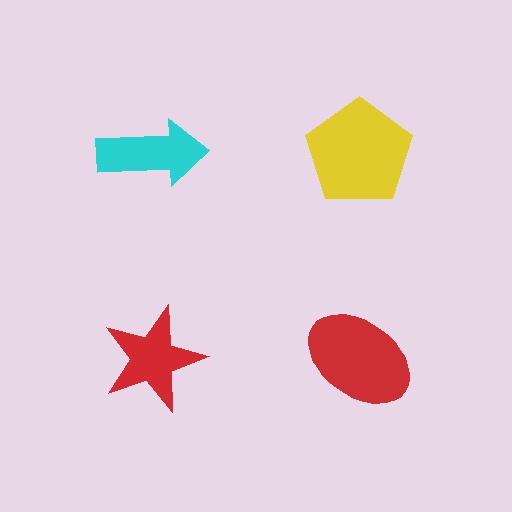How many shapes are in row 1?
2 shapes.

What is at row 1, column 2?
A yellow pentagon.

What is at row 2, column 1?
A red star.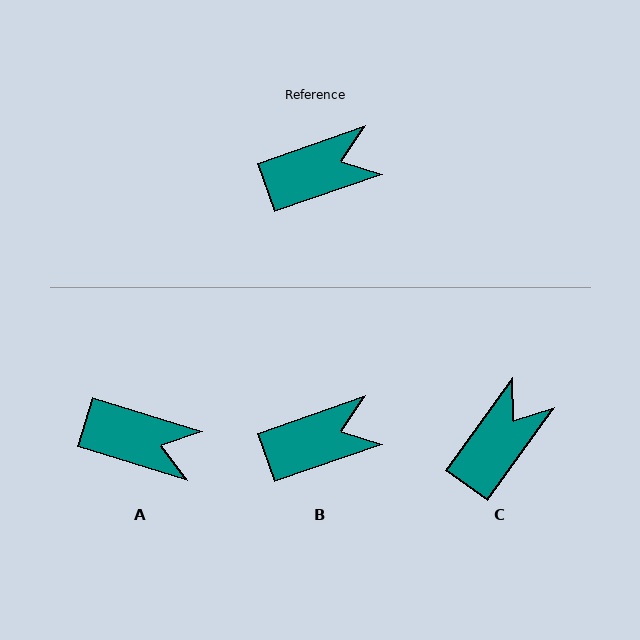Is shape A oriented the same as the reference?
No, it is off by about 36 degrees.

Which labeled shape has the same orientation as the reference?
B.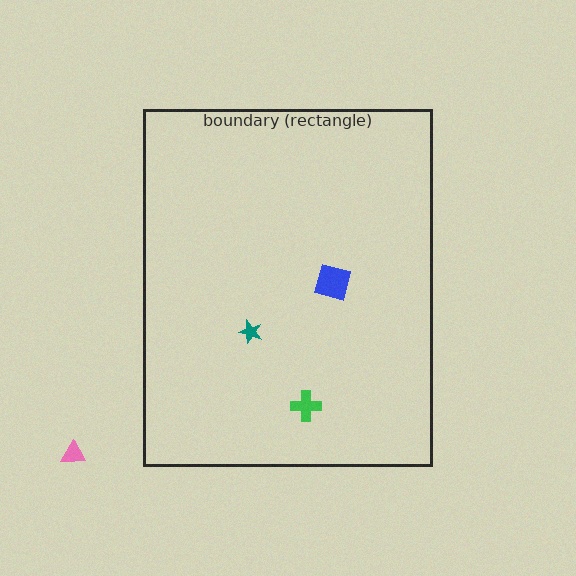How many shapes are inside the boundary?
3 inside, 1 outside.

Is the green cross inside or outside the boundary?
Inside.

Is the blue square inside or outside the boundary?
Inside.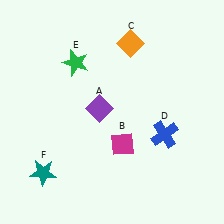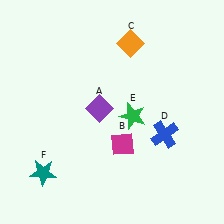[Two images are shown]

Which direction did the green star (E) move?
The green star (E) moved right.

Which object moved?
The green star (E) moved right.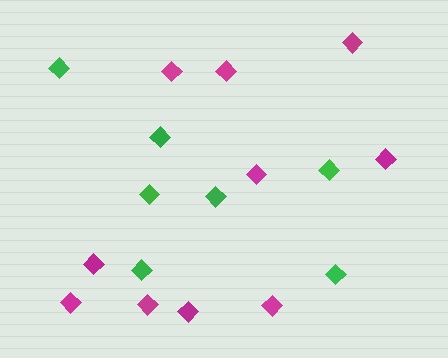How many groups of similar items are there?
There are 2 groups: one group of magenta diamonds (10) and one group of green diamonds (7).